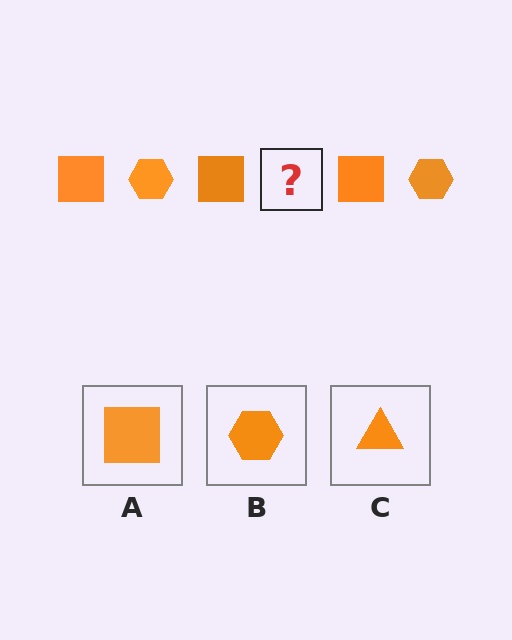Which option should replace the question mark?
Option B.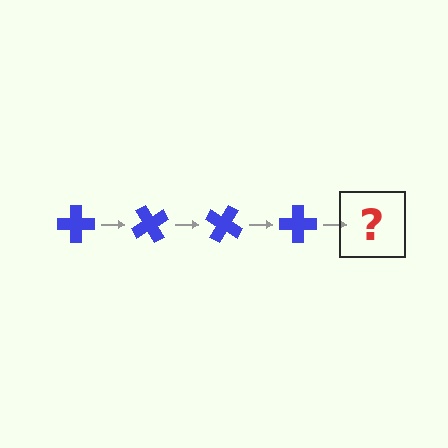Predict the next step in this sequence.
The next step is a blue cross rotated 240 degrees.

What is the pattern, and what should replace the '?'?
The pattern is that the cross rotates 60 degrees each step. The '?' should be a blue cross rotated 240 degrees.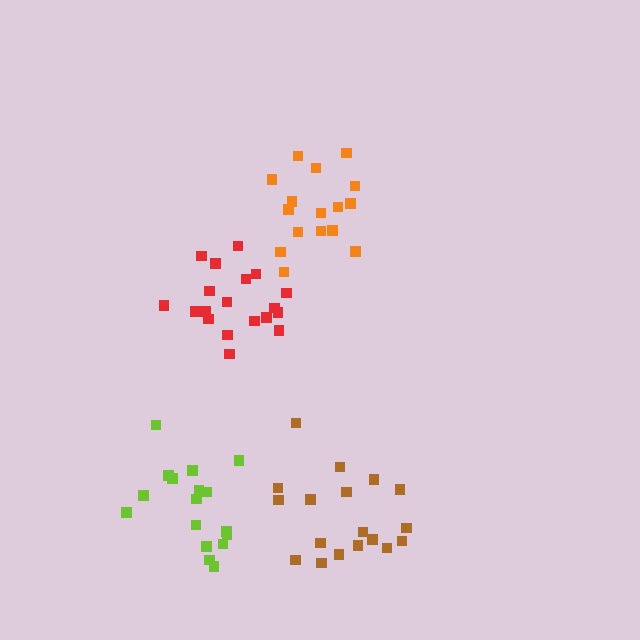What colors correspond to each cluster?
The clusters are colored: orange, red, brown, lime.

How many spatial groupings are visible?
There are 4 spatial groupings.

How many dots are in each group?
Group 1: 16 dots, Group 2: 19 dots, Group 3: 18 dots, Group 4: 17 dots (70 total).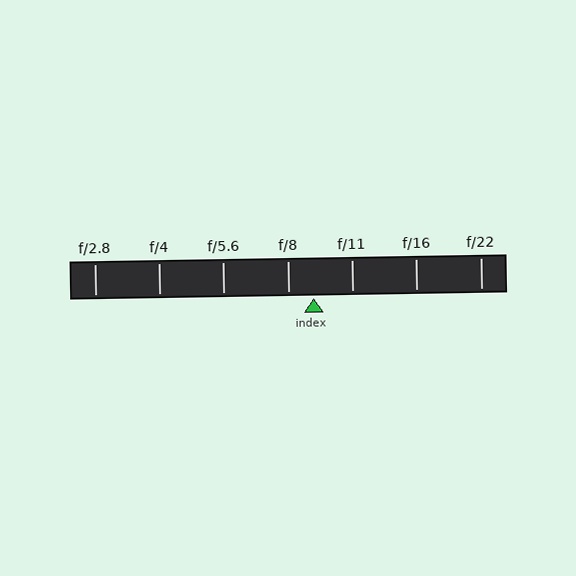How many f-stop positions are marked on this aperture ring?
There are 7 f-stop positions marked.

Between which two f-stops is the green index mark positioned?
The index mark is between f/8 and f/11.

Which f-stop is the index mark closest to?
The index mark is closest to f/8.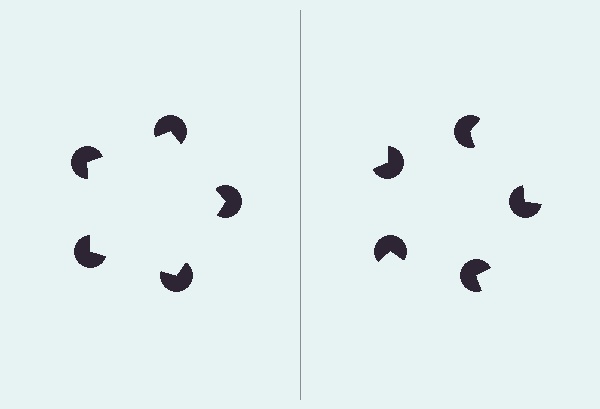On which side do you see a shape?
An illusory pentagon appears on the left side. On the right side the wedge cuts are rotated, so no coherent shape forms.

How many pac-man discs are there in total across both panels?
10 — 5 on each side.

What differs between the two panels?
The pac-man discs are positioned identically on both sides; only the wedge orientations differ. On the left they align to a pentagon; on the right they are misaligned.